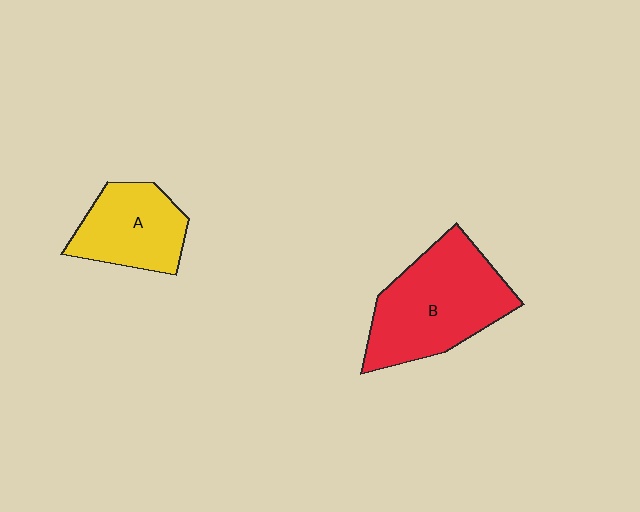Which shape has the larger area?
Shape B (red).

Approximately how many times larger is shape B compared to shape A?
Approximately 1.6 times.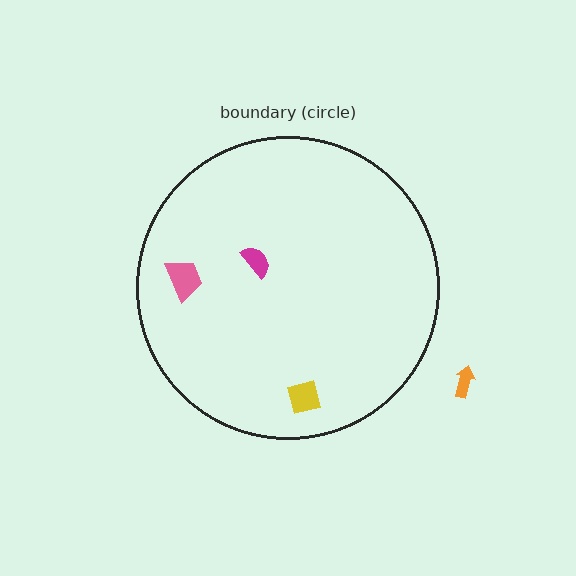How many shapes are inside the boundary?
3 inside, 1 outside.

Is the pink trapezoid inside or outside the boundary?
Inside.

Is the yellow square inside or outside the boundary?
Inside.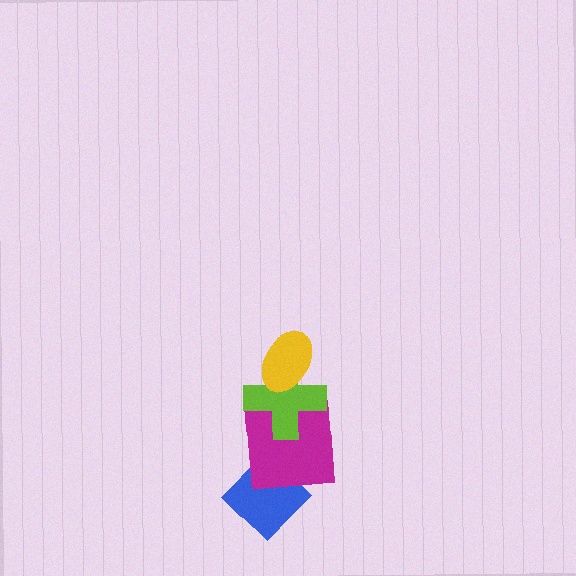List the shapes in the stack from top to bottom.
From top to bottom: the yellow ellipse, the lime cross, the magenta square, the blue diamond.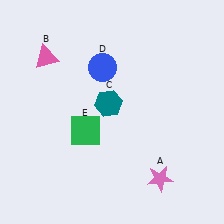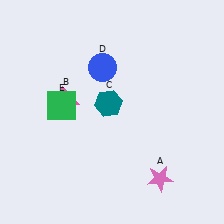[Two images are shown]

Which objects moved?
The objects that moved are: the pink triangle (B), the green square (E).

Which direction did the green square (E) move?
The green square (E) moved up.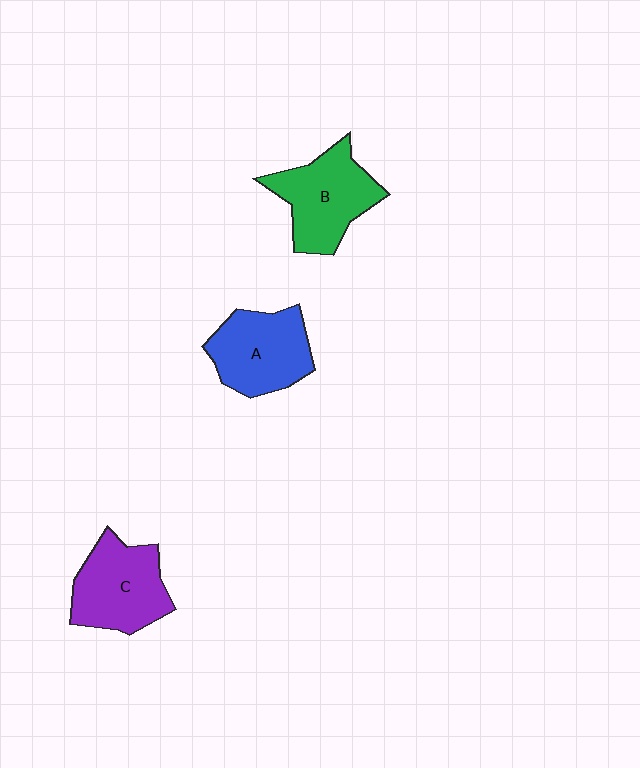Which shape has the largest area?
Shape B (green).